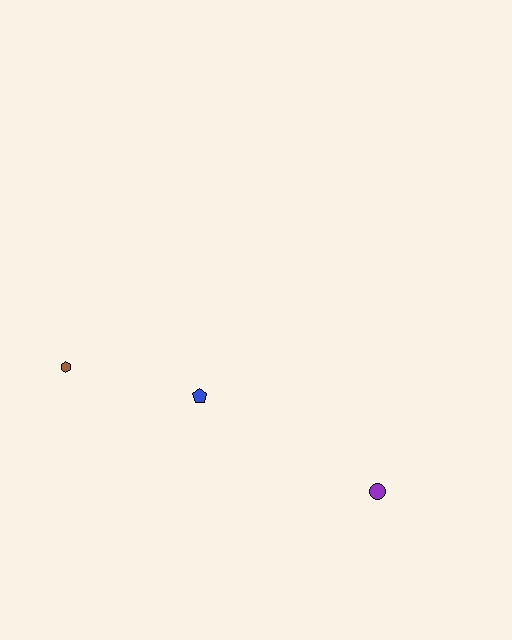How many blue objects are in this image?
There is 1 blue object.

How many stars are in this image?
There are no stars.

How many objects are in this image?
There are 3 objects.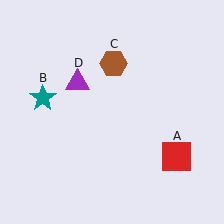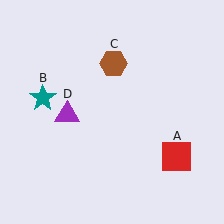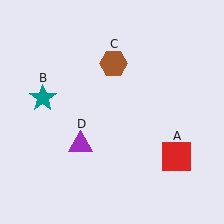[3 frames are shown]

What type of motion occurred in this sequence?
The purple triangle (object D) rotated counterclockwise around the center of the scene.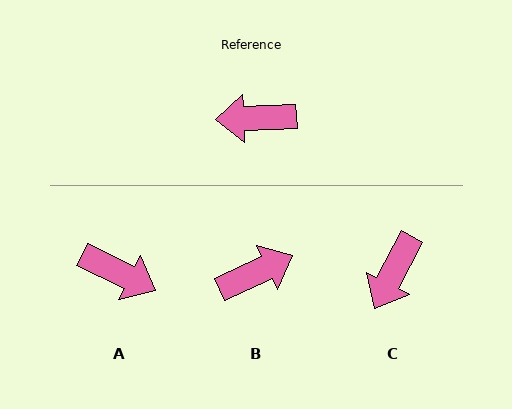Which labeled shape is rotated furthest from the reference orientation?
B, about 157 degrees away.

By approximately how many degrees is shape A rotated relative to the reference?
Approximately 151 degrees counter-clockwise.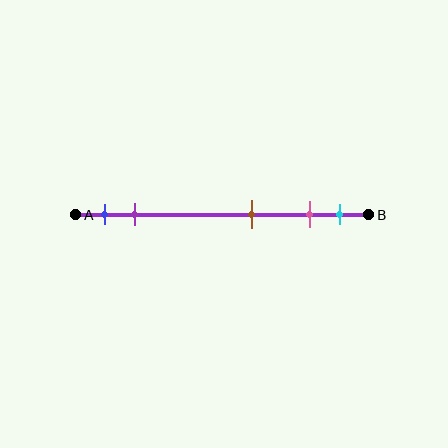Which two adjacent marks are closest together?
The pink and cyan marks are the closest adjacent pair.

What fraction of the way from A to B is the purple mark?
The purple mark is approximately 20% (0.2) of the way from A to B.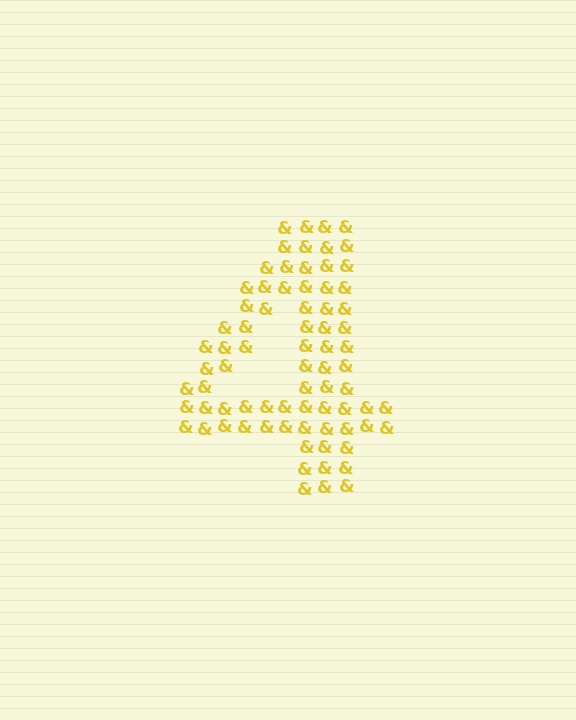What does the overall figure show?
The overall figure shows the digit 4.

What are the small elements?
The small elements are ampersands.